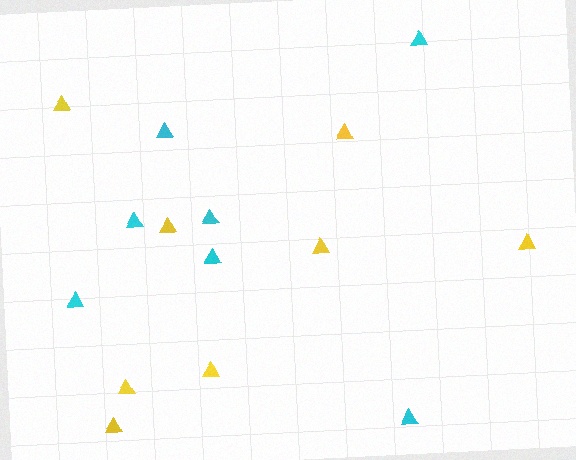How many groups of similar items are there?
There are 2 groups: one group of yellow triangles (8) and one group of cyan triangles (7).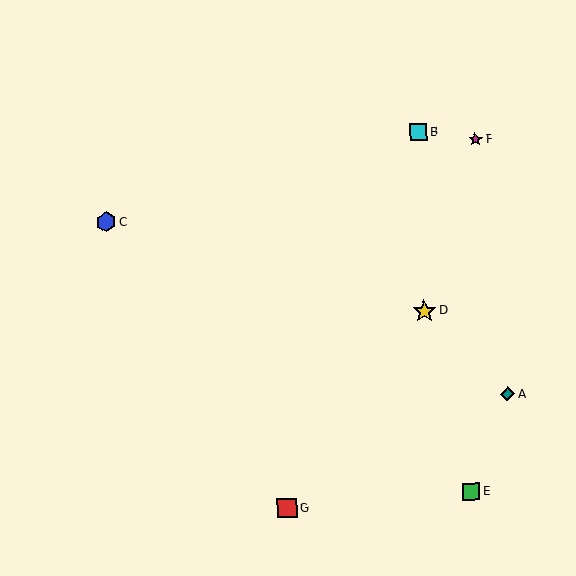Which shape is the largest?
The yellow star (labeled D) is the largest.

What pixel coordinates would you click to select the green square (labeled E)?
Click at (471, 492) to select the green square E.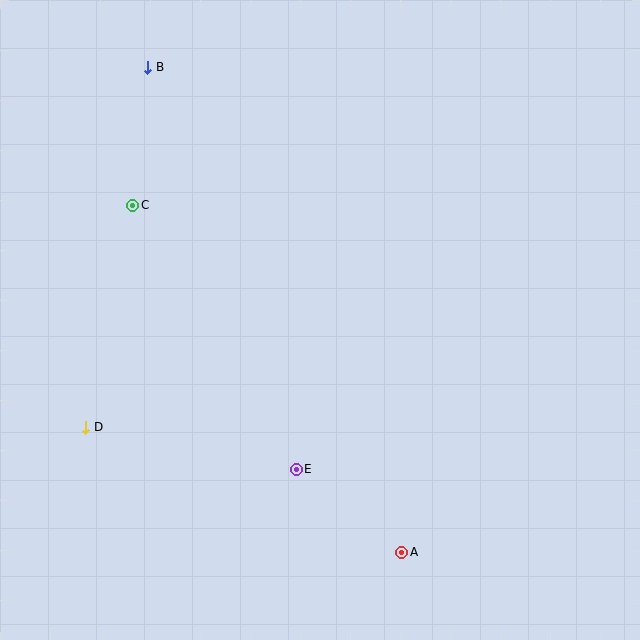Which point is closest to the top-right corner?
Point B is closest to the top-right corner.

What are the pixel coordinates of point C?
Point C is at (133, 205).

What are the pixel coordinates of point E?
Point E is at (296, 469).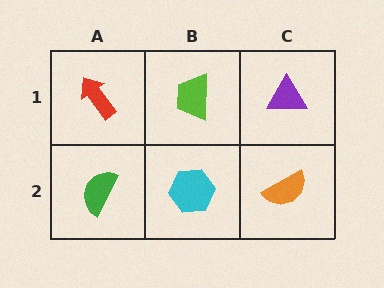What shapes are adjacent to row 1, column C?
An orange semicircle (row 2, column C), a lime trapezoid (row 1, column B).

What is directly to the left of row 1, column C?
A lime trapezoid.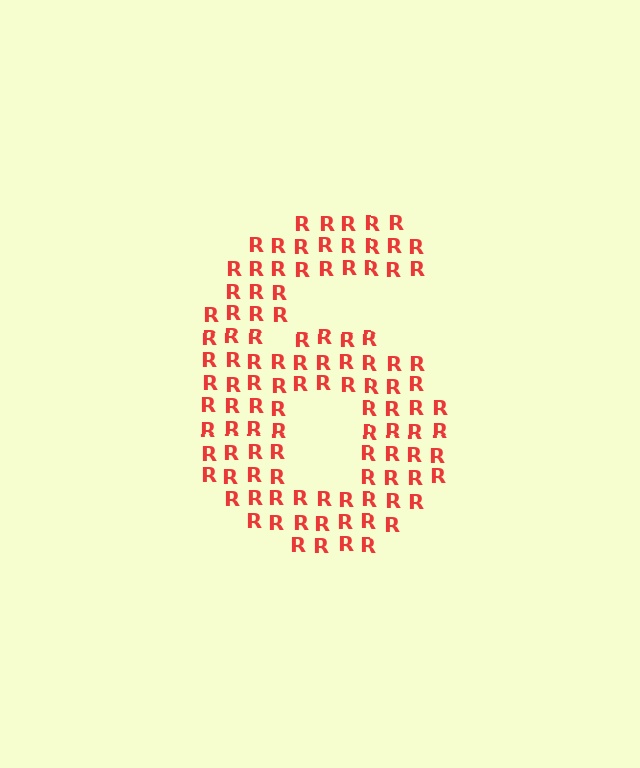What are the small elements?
The small elements are letter R's.